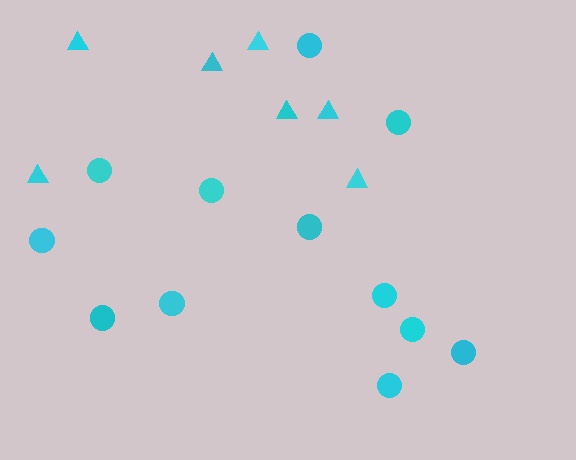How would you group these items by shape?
There are 2 groups: one group of circles (12) and one group of triangles (7).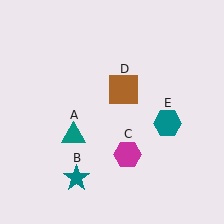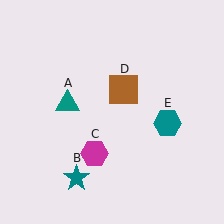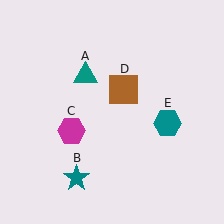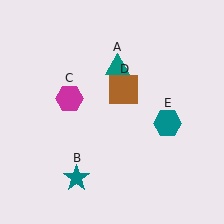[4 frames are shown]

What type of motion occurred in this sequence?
The teal triangle (object A), magenta hexagon (object C) rotated clockwise around the center of the scene.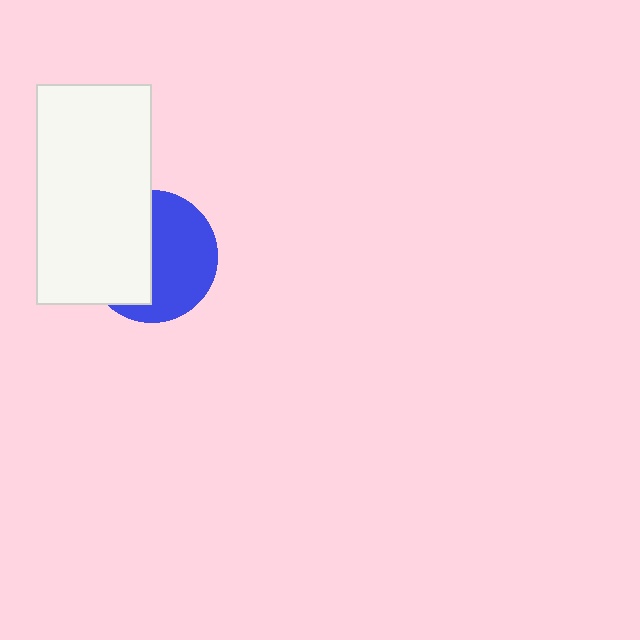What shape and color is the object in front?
The object in front is a white rectangle.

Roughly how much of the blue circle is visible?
About half of it is visible (roughly 54%).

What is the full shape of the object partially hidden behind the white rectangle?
The partially hidden object is a blue circle.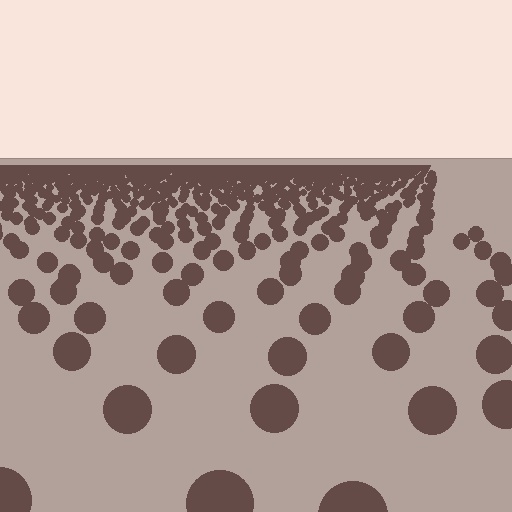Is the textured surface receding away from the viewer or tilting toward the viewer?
The surface is receding away from the viewer. Texture elements get smaller and denser toward the top.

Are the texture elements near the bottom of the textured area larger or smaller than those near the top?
Larger. Near the bottom, elements are closer to the viewer and appear at a bigger on-screen size.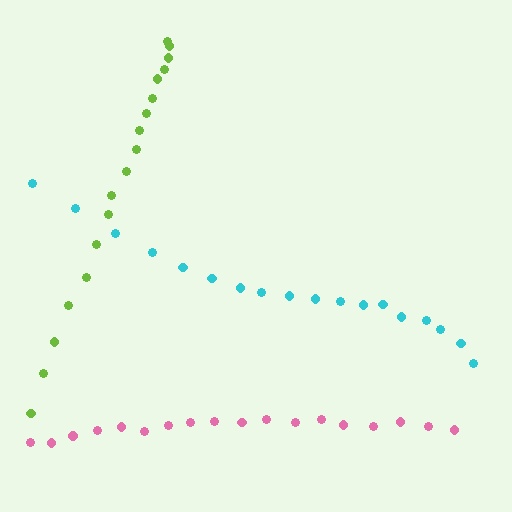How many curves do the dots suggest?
There are 3 distinct paths.